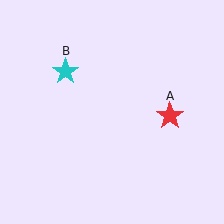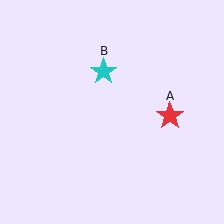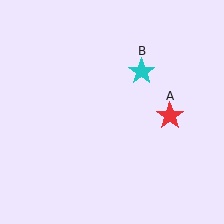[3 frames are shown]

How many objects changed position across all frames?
1 object changed position: cyan star (object B).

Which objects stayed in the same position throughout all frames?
Red star (object A) remained stationary.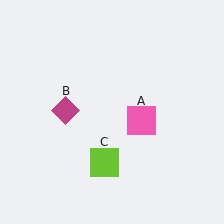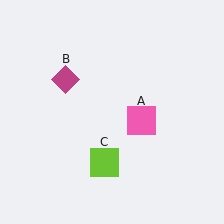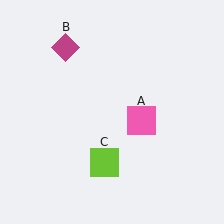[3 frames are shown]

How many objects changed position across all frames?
1 object changed position: magenta diamond (object B).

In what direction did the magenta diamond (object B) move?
The magenta diamond (object B) moved up.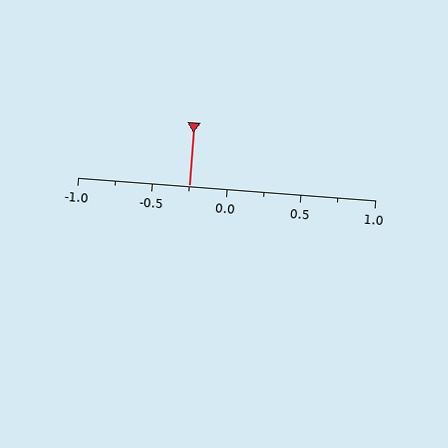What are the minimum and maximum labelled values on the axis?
The axis runs from -1.0 to 1.0.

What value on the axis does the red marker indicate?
The marker indicates approximately -0.25.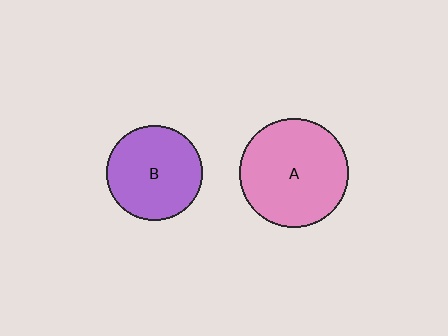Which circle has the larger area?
Circle A (pink).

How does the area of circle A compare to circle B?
Approximately 1.3 times.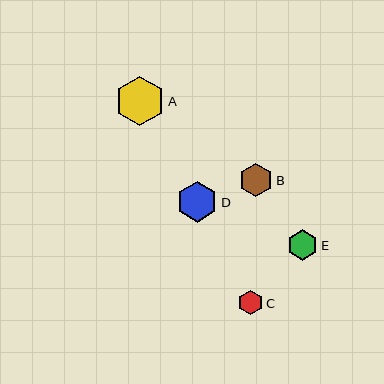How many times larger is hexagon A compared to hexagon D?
Hexagon A is approximately 1.2 times the size of hexagon D.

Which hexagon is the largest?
Hexagon A is the largest with a size of approximately 49 pixels.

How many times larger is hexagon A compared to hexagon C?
Hexagon A is approximately 2.0 times the size of hexagon C.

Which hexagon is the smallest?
Hexagon C is the smallest with a size of approximately 24 pixels.